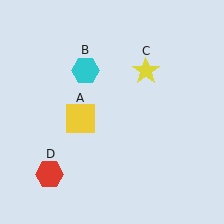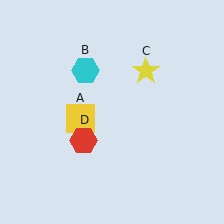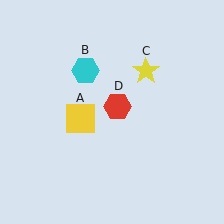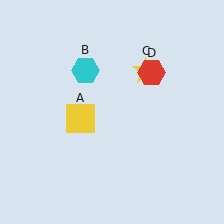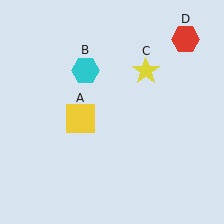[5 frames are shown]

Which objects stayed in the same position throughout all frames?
Yellow square (object A) and cyan hexagon (object B) and yellow star (object C) remained stationary.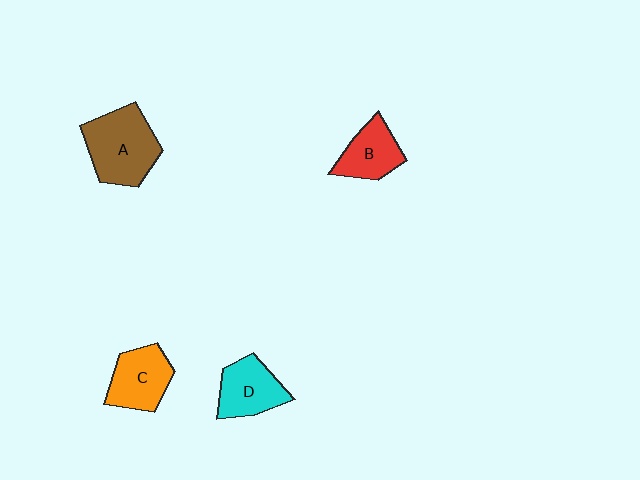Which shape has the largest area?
Shape A (brown).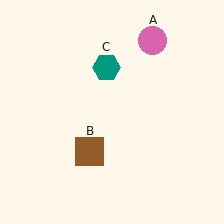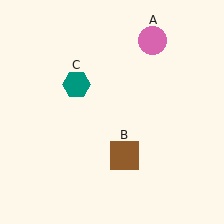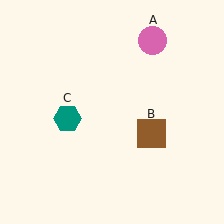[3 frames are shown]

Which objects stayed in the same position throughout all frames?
Pink circle (object A) remained stationary.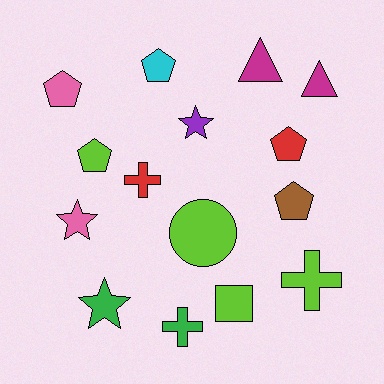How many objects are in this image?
There are 15 objects.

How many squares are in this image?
There is 1 square.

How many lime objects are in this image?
There are 4 lime objects.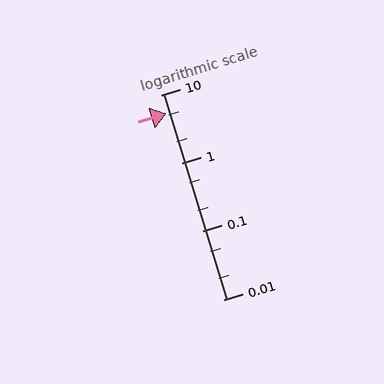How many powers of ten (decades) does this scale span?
The scale spans 3 decades, from 0.01 to 10.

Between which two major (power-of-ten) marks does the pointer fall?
The pointer is between 1 and 10.